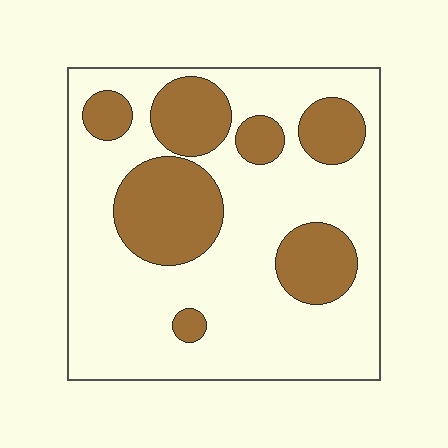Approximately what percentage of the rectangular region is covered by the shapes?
Approximately 30%.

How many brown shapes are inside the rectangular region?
7.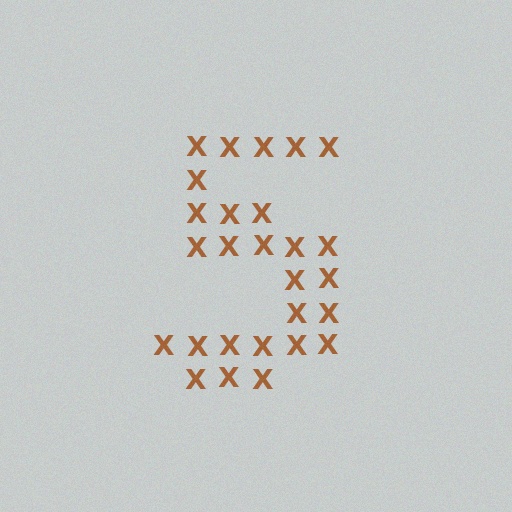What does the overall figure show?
The overall figure shows the digit 5.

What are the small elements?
The small elements are letter X's.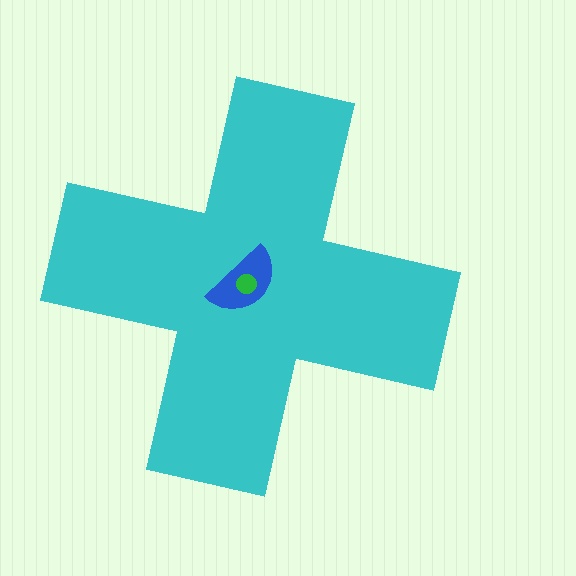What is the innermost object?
The green circle.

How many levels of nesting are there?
3.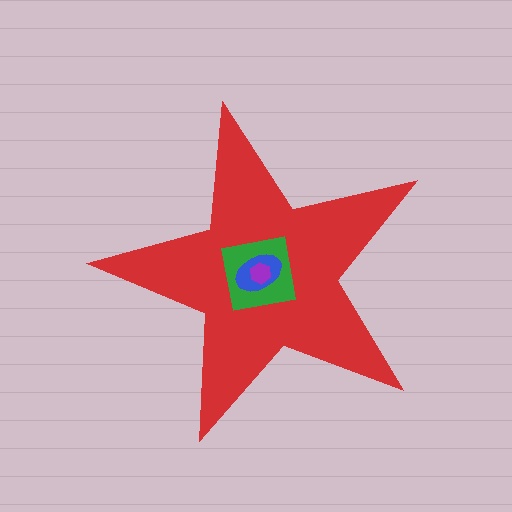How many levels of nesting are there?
4.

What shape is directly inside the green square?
The blue ellipse.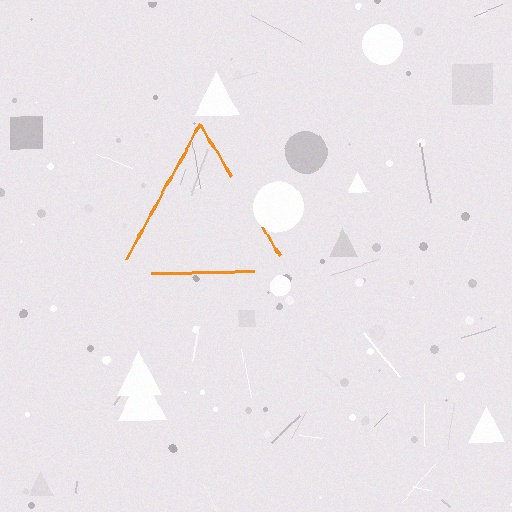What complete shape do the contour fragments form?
The contour fragments form a triangle.